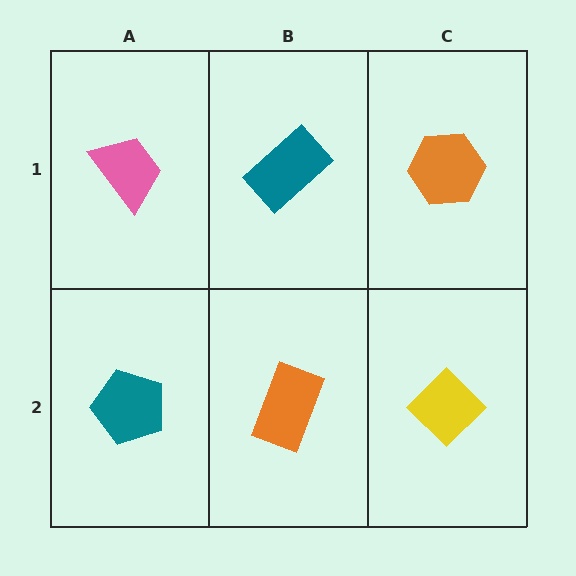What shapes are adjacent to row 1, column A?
A teal pentagon (row 2, column A), a teal rectangle (row 1, column B).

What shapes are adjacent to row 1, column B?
An orange rectangle (row 2, column B), a pink trapezoid (row 1, column A), an orange hexagon (row 1, column C).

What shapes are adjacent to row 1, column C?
A yellow diamond (row 2, column C), a teal rectangle (row 1, column B).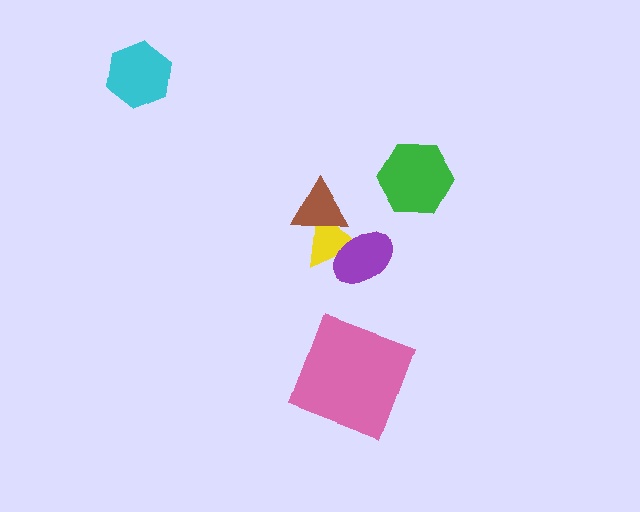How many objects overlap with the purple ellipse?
1 object overlaps with the purple ellipse.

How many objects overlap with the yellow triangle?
2 objects overlap with the yellow triangle.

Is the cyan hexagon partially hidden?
No, no other shape covers it.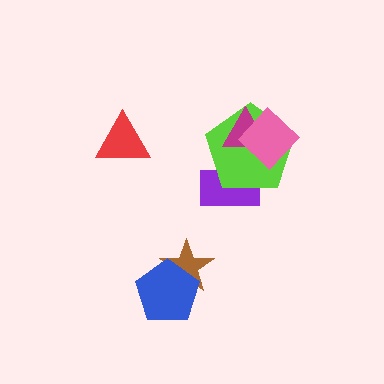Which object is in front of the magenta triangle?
The pink diamond is in front of the magenta triangle.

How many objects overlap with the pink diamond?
2 objects overlap with the pink diamond.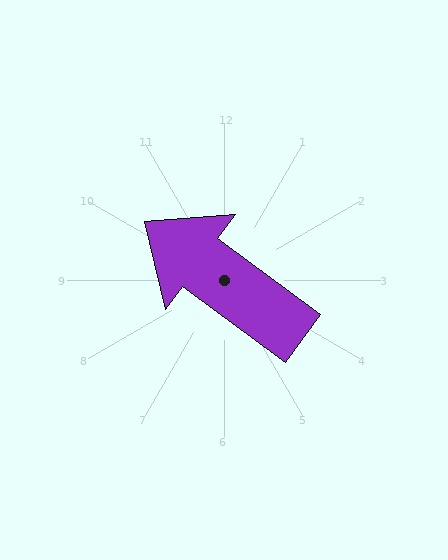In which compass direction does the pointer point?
Northwest.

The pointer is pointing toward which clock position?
Roughly 10 o'clock.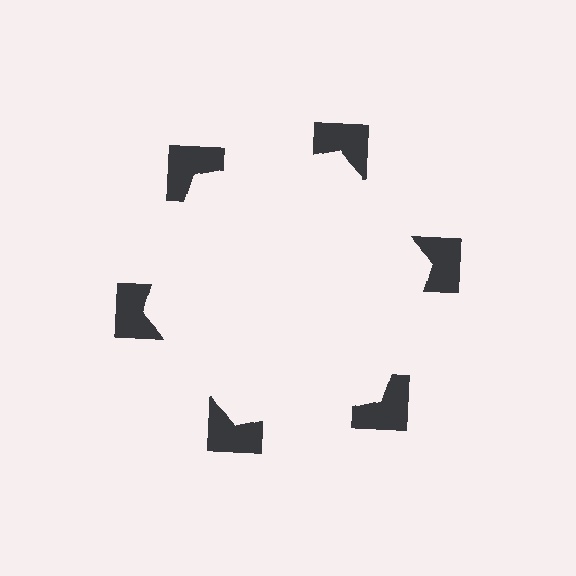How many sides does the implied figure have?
6 sides.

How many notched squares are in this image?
There are 6 — one at each vertex of the illusory hexagon.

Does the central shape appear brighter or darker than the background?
It typically appears slightly brighter than the background, even though no actual brightness change is drawn.